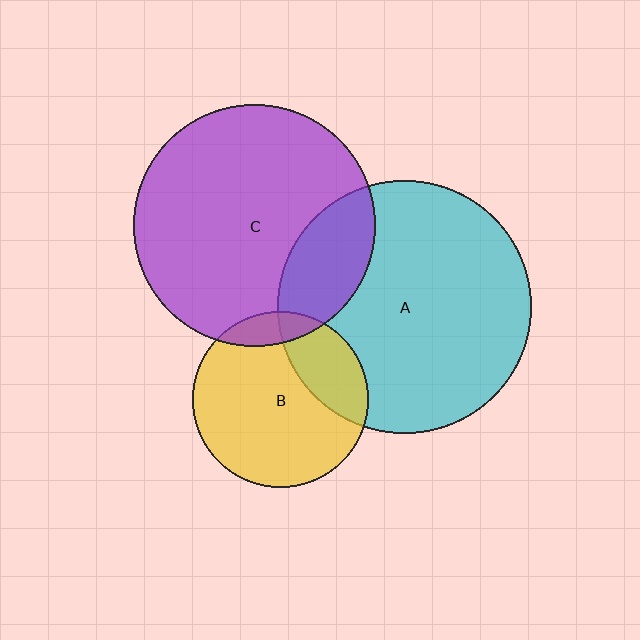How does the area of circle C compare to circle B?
Approximately 1.9 times.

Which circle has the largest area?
Circle A (cyan).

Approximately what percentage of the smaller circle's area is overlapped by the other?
Approximately 20%.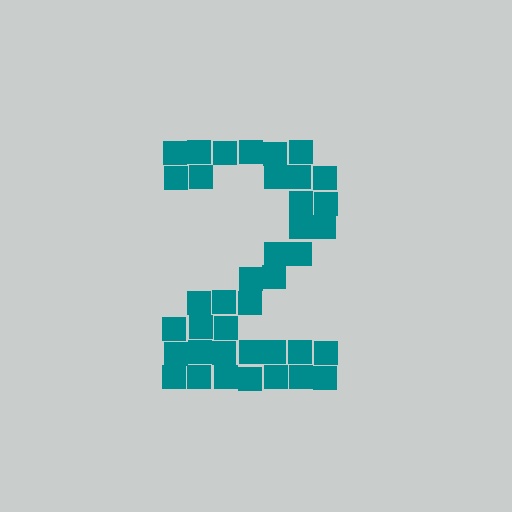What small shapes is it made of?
It is made of small squares.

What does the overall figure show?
The overall figure shows the digit 2.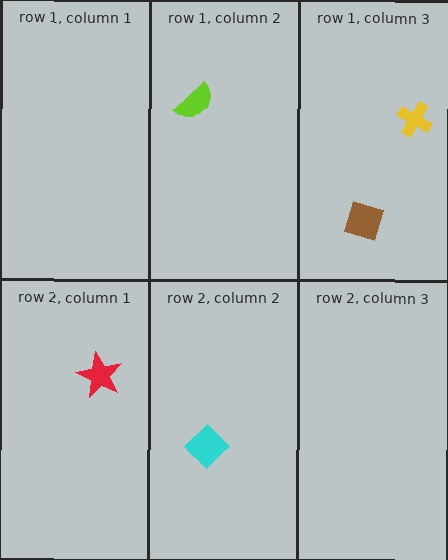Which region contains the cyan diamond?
The row 2, column 2 region.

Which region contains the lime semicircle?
The row 1, column 2 region.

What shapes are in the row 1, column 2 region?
The lime semicircle.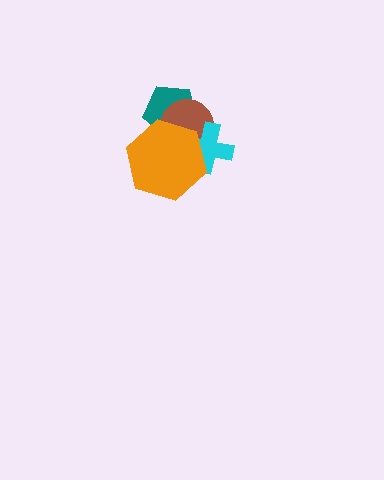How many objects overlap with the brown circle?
3 objects overlap with the brown circle.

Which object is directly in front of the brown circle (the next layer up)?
The cyan cross is directly in front of the brown circle.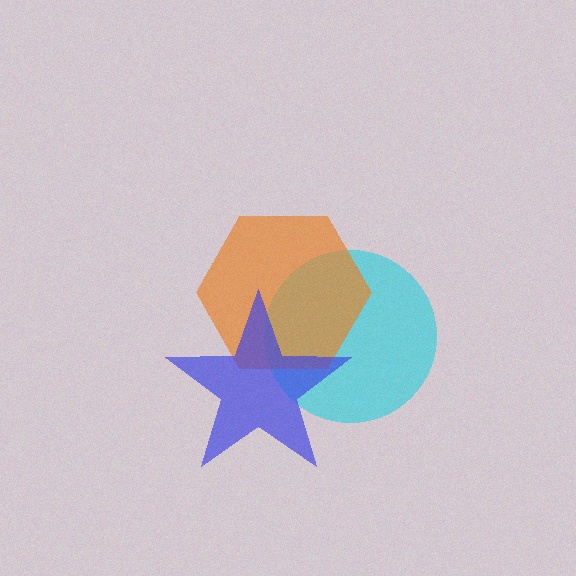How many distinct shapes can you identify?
There are 3 distinct shapes: a cyan circle, an orange hexagon, a blue star.